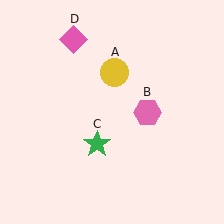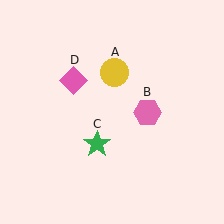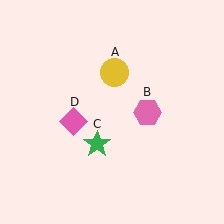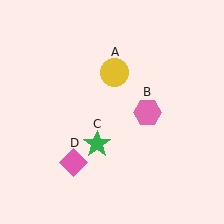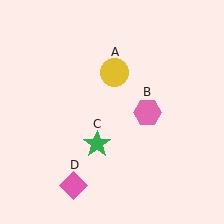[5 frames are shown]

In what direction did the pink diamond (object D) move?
The pink diamond (object D) moved down.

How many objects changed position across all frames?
1 object changed position: pink diamond (object D).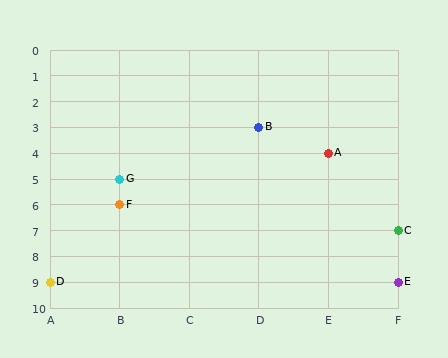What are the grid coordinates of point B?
Point B is at grid coordinates (D, 3).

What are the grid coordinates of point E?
Point E is at grid coordinates (F, 9).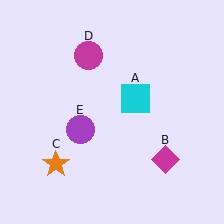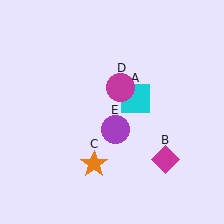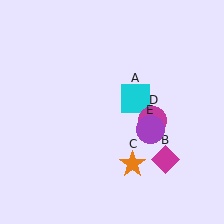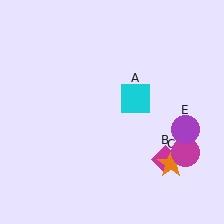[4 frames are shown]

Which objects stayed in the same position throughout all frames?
Cyan square (object A) and magenta diamond (object B) remained stationary.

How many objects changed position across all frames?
3 objects changed position: orange star (object C), magenta circle (object D), purple circle (object E).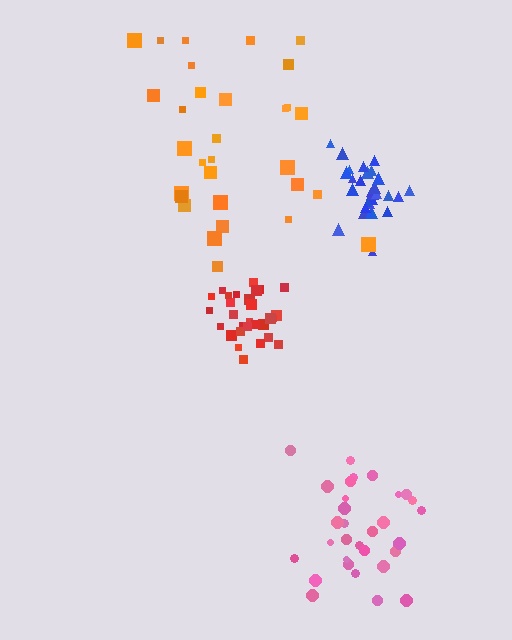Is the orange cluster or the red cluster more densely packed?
Red.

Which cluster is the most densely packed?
Red.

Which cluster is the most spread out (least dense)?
Orange.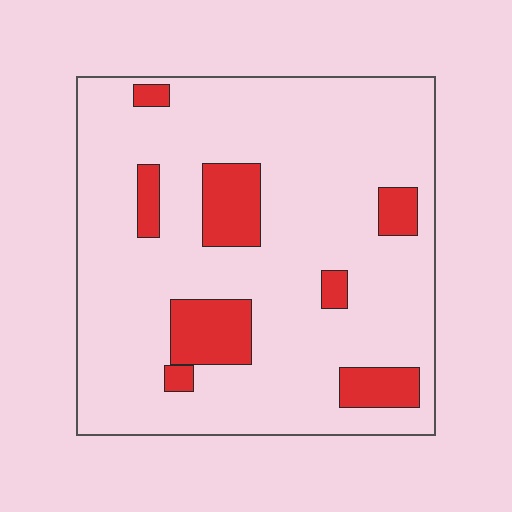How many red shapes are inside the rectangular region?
8.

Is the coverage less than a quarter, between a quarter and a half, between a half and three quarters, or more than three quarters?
Less than a quarter.